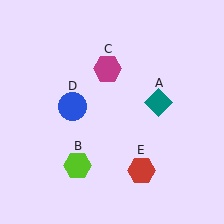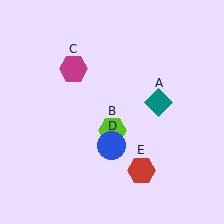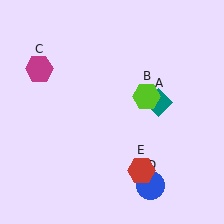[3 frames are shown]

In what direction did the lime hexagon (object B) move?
The lime hexagon (object B) moved up and to the right.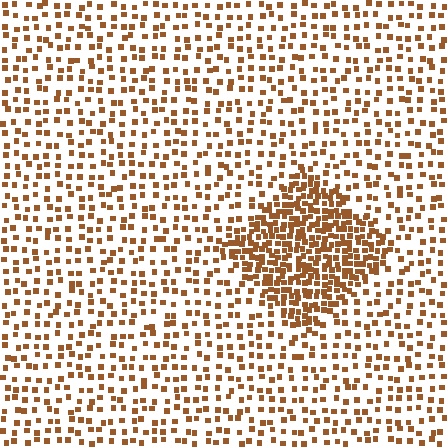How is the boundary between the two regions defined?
The boundary is defined by a change in element density (approximately 2.5x ratio). All elements are the same color, size, and shape.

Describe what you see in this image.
The image contains small brown elements arranged at two different densities. A diamond-shaped region is visible where the elements are more densely packed than the surrounding area.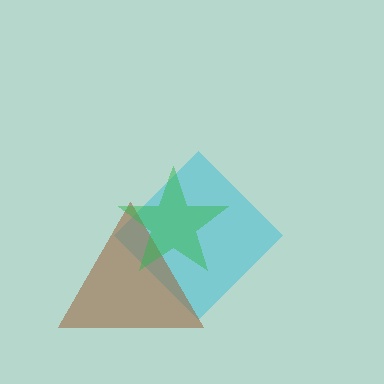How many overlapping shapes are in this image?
There are 3 overlapping shapes in the image.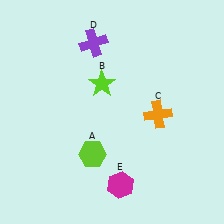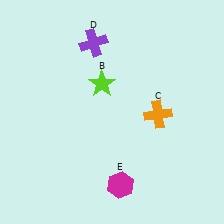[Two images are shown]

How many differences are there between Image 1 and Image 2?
There is 1 difference between the two images.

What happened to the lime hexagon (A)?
The lime hexagon (A) was removed in Image 2. It was in the bottom-left area of Image 1.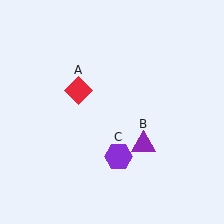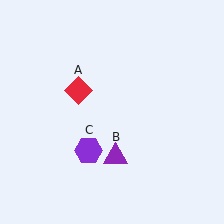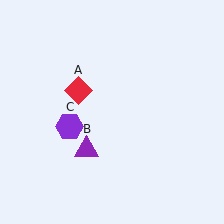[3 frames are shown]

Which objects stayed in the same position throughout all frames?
Red diamond (object A) remained stationary.